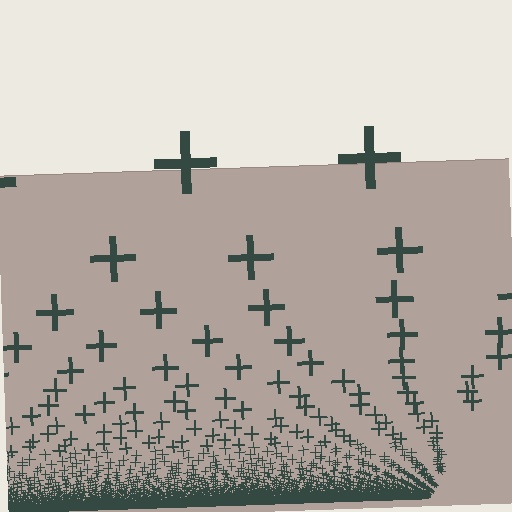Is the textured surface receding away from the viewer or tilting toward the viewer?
The surface appears to tilt toward the viewer. Texture elements get larger and sparser toward the top.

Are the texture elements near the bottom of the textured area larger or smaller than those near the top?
Smaller. The gradient is inverted — elements near the bottom are smaller and denser.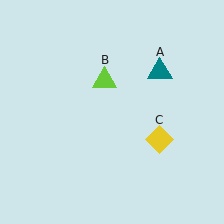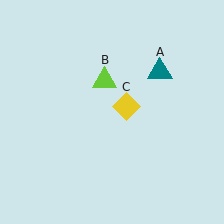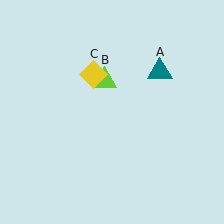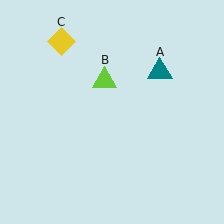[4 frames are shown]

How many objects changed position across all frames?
1 object changed position: yellow diamond (object C).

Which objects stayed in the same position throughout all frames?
Teal triangle (object A) and lime triangle (object B) remained stationary.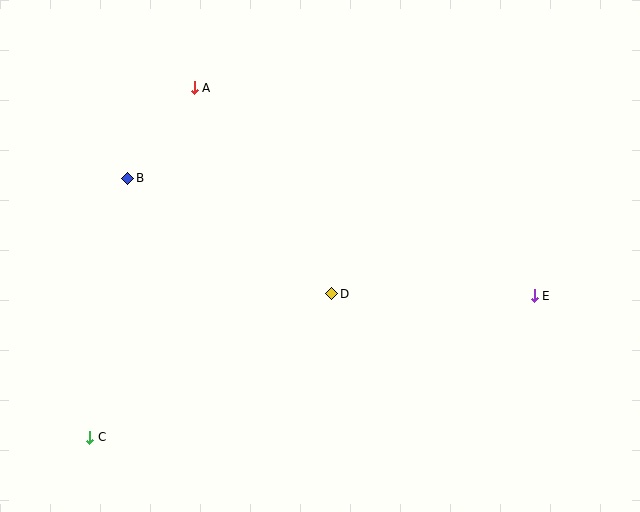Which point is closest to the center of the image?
Point D at (332, 294) is closest to the center.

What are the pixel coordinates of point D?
Point D is at (332, 294).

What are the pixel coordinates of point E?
Point E is at (534, 296).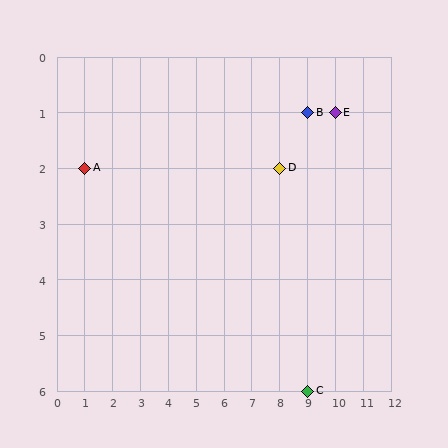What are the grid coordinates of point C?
Point C is at grid coordinates (9, 6).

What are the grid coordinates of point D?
Point D is at grid coordinates (8, 2).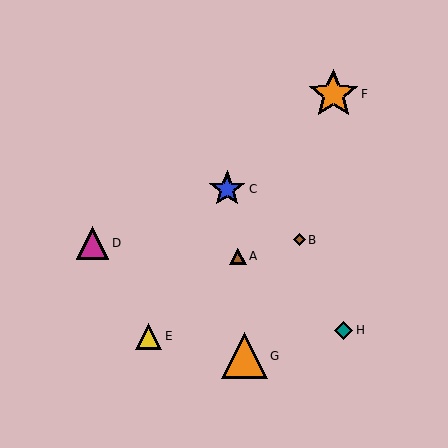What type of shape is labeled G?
Shape G is an orange triangle.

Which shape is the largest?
The orange star (labeled F) is the largest.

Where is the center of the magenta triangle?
The center of the magenta triangle is at (92, 243).